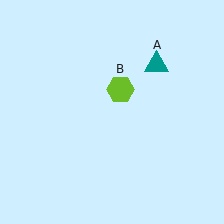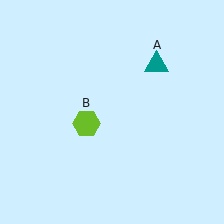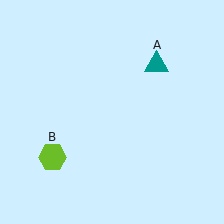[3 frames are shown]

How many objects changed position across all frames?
1 object changed position: lime hexagon (object B).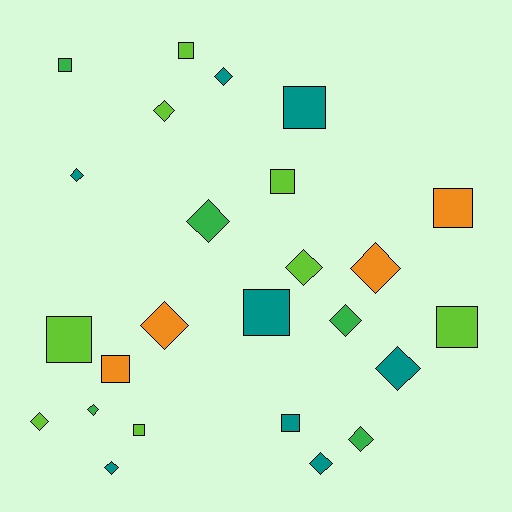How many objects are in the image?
There are 25 objects.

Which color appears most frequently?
Teal, with 8 objects.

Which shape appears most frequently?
Diamond, with 14 objects.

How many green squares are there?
There is 1 green square.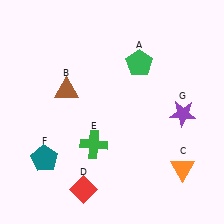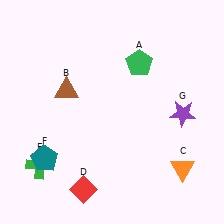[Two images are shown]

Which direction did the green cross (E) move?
The green cross (E) moved left.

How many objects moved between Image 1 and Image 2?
1 object moved between the two images.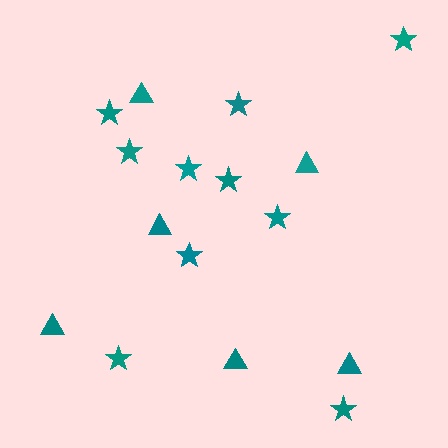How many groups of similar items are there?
There are 2 groups: one group of triangles (6) and one group of stars (10).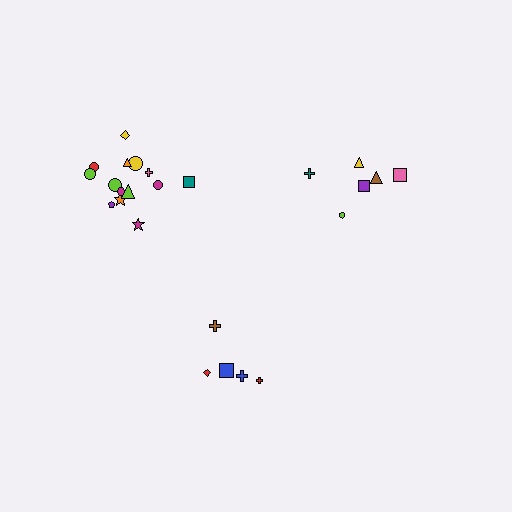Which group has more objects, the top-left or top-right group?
The top-left group.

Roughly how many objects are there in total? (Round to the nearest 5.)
Roughly 25 objects in total.